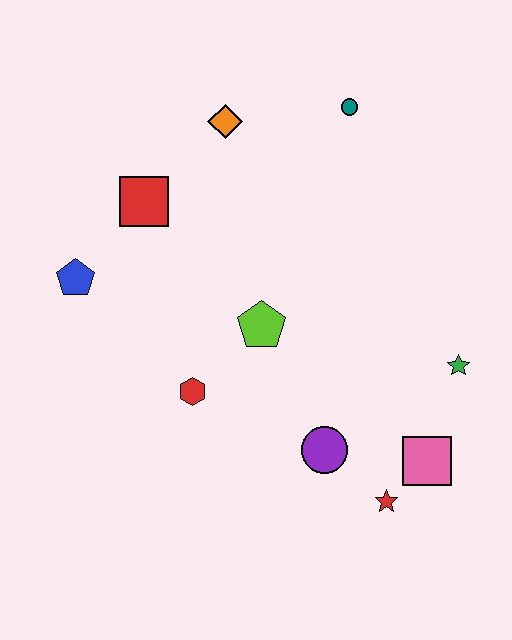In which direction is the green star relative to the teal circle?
The green star is below the teal circle.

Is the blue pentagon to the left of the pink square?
Yes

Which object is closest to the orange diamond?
The red square is closest to the orange diamond.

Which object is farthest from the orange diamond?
The red star is farthest from the orange diamond.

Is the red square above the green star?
Yes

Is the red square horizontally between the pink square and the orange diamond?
No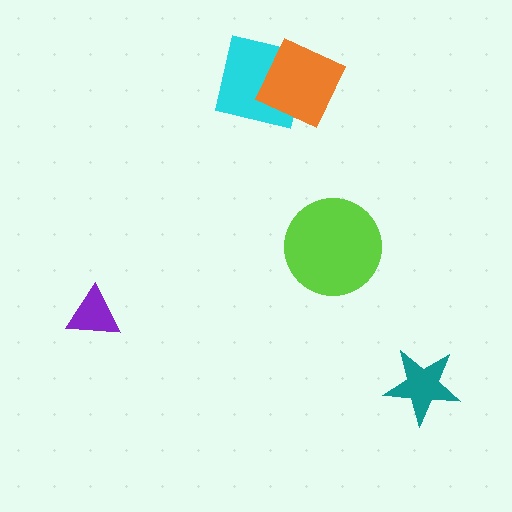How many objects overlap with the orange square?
1 object overlaps with the orange square.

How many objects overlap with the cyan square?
1 object overlaps with the cyan square.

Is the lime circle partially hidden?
No, no other shape covers it.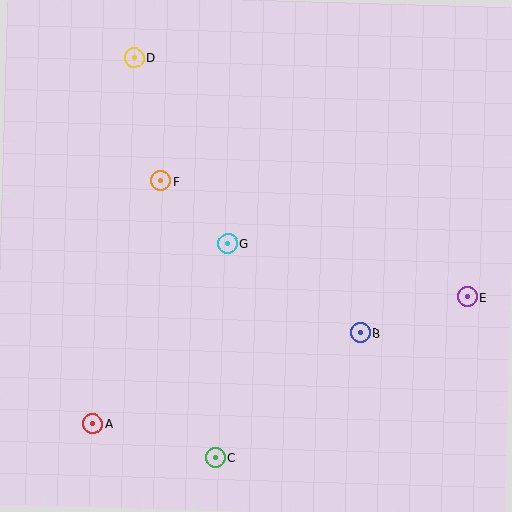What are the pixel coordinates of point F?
Point F is at (161, 181).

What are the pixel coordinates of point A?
Point A is at (93, 423).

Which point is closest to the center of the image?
Point G at (228, 243) is closest to the center.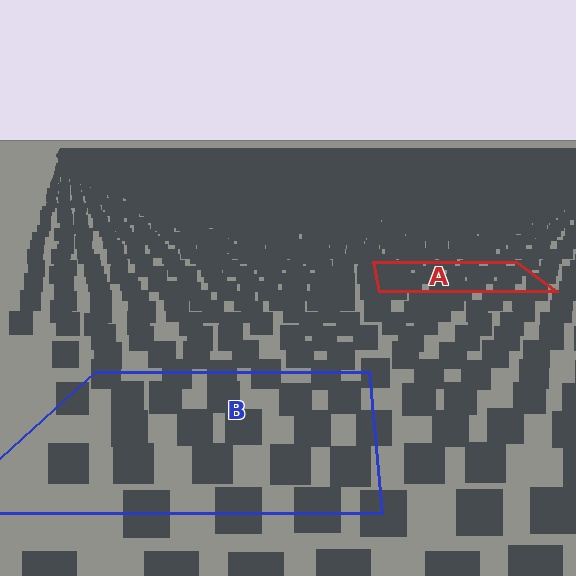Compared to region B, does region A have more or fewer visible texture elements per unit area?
Region A has more texture elements per unit area — they are packed more densely because it is farther away.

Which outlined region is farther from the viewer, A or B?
Region A is farther from the viewer — the texture elements inside it appear smaller and more densely packed.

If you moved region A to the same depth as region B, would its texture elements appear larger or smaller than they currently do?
They would appear larger. At a closer depth, the same texture elements are projected at a bigger on-screen size.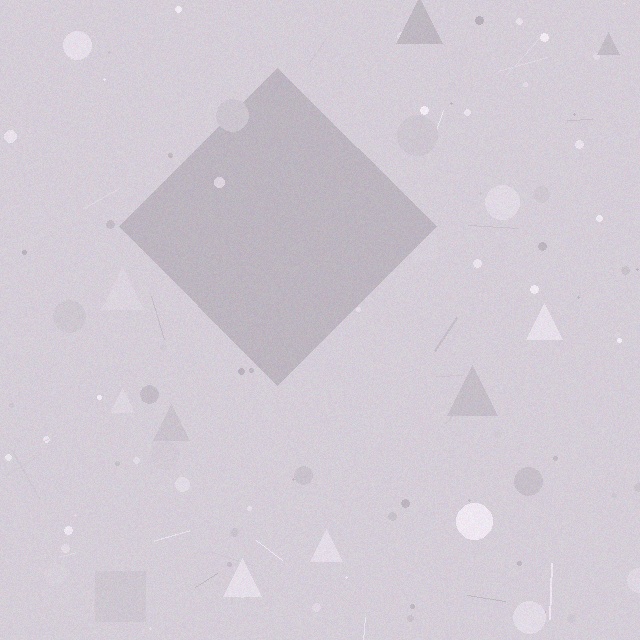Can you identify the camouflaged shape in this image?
The camouflaged shape is a diamond.